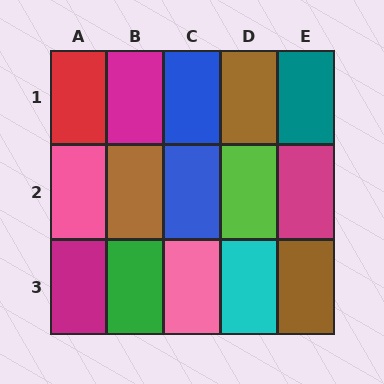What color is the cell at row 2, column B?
Brown.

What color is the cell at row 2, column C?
Blue.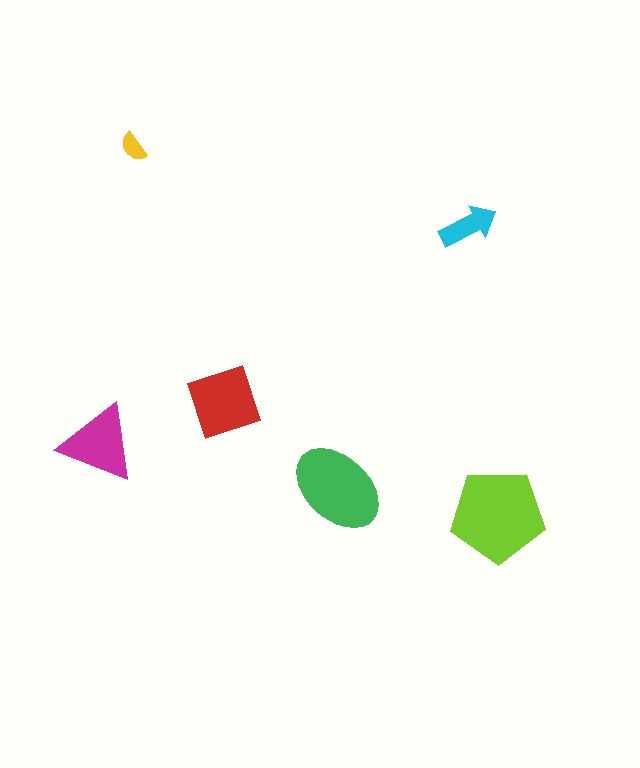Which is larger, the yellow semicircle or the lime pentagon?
The lime pentagon.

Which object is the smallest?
The yellow semicircle.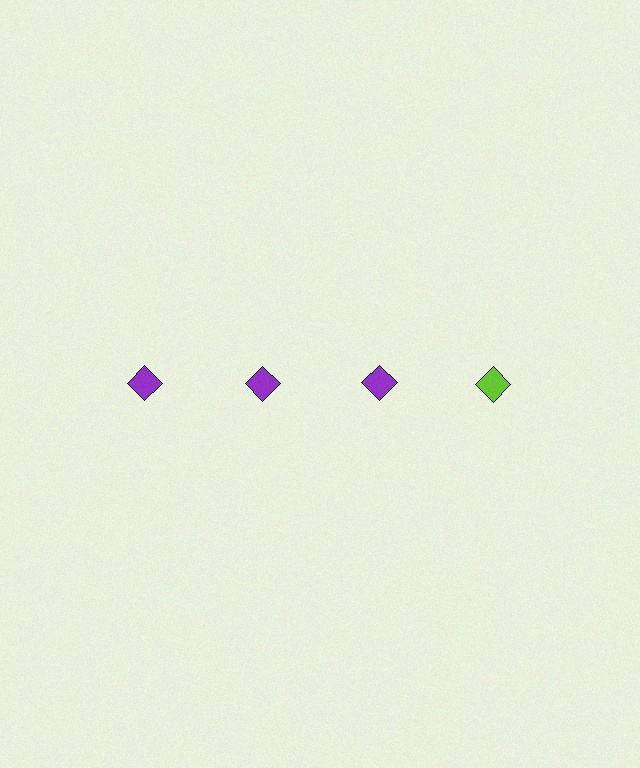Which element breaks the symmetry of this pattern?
The lime diamond in the top row, second from right column breaks the symmetry. All other shapes are purple diamonds.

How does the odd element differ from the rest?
It has a different color: lime instead of purple.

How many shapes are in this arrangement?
There are 4 shapes arranged in a grid pattern.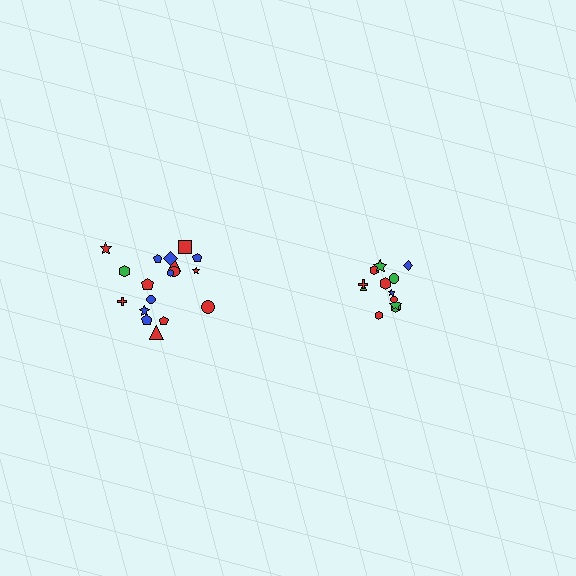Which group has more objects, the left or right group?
The left group.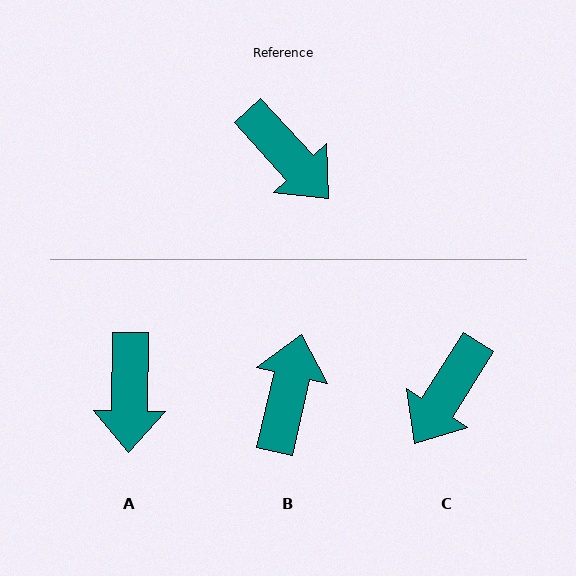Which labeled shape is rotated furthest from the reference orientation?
B, about 125 degrees away.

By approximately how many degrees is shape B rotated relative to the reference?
Approximately 125 degrees counter-clockwise.